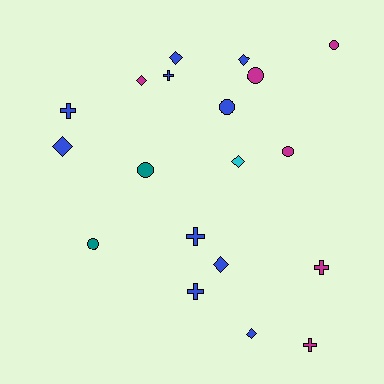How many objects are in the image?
There are 19 objects.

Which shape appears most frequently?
Diamond, with 7 objects.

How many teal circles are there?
There are 2 teal circles.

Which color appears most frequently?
Blue, with 10 objects.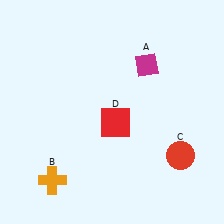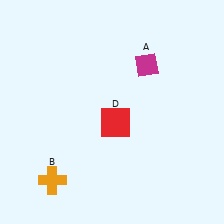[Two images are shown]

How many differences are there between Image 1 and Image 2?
There is 1 difference between the two images.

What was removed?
The red circle (C) was removed in Image 2.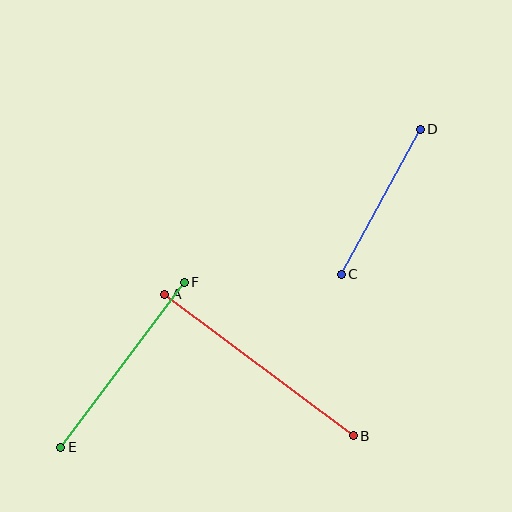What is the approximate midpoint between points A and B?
The midpoint is at approximately (259, 365) pixels.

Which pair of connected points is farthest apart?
Points A and B are farthest apart.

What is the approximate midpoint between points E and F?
The midpoint is at approximately (123, 365) pixels.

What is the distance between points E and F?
The distance is approximately 206 pixels.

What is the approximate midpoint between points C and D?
The midpoint is at approximately (381, 202) pixels.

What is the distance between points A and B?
The distance is approximately 235 pixels.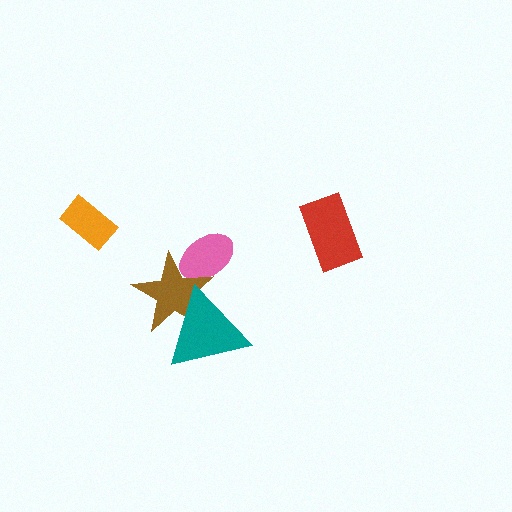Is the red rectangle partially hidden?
No, no other shape covers it.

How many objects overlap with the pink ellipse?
1 object overlaps with the pink ellipse.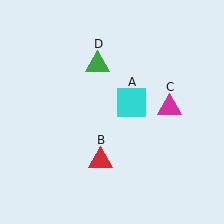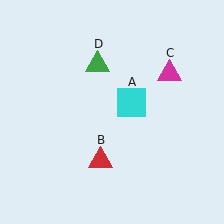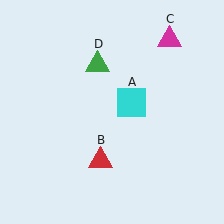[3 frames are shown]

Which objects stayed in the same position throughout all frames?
Cyan square (object A) and red triangle (object B) and green triangle (object D) remained stationary.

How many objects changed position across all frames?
1 object changed position: magenta triangle (object C).